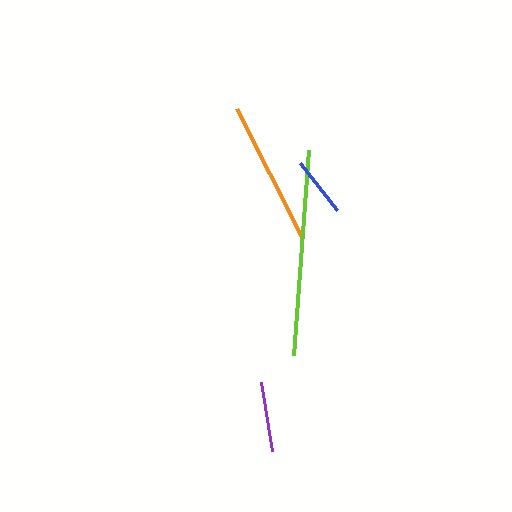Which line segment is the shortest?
The blue line is the shortest at approximately 60 pixels.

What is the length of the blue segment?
The blue segment is approximately 60 pixels long.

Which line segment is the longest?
The lime line is the longest at approximately 205 pixels.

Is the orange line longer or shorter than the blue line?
The orange line is longer than the blue line.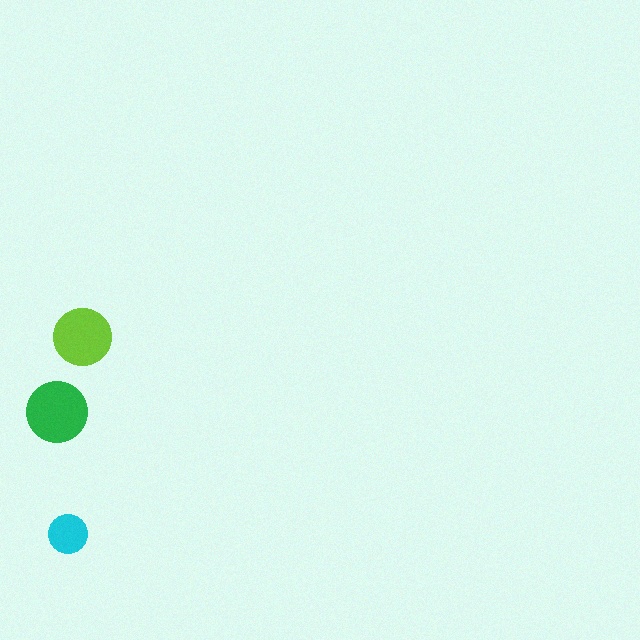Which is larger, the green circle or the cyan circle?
The green one.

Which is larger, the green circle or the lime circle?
The green one.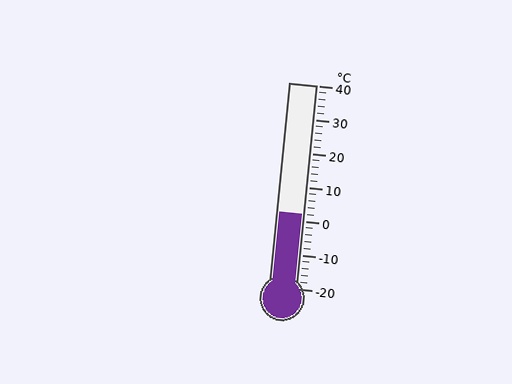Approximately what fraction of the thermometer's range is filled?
The thermometer is filled to approximately 35% of its range.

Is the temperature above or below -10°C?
The temperature is above -10°C.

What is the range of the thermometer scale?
The thermometer scale ranges from -20°C to 40°C.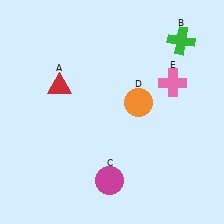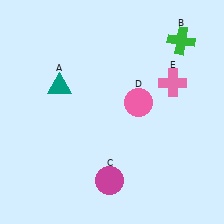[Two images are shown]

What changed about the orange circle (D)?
In Image 1, D is orange. In Image 2, it changed to pink.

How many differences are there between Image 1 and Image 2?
There are 2 differences between the two images.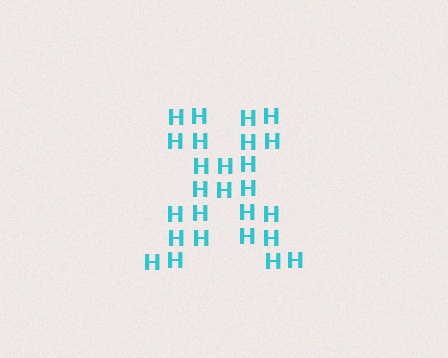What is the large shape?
The large shape is the letter X.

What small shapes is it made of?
It is made of small letter H's.